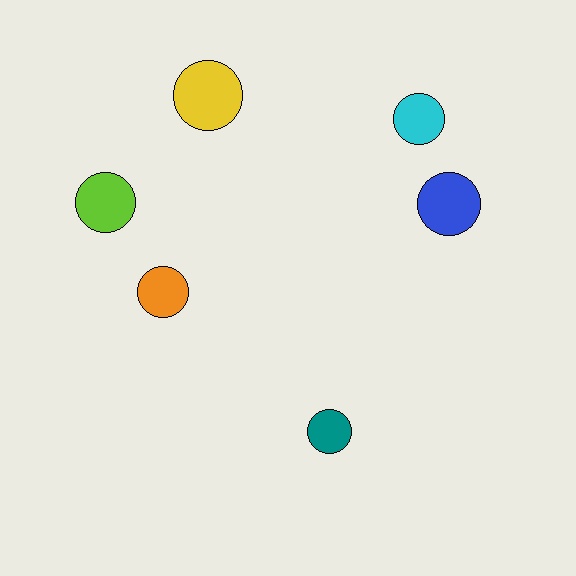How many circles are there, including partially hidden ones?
There are 6 circles.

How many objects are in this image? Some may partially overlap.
There are 6 objects.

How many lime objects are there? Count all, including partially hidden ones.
There is 1 lime object.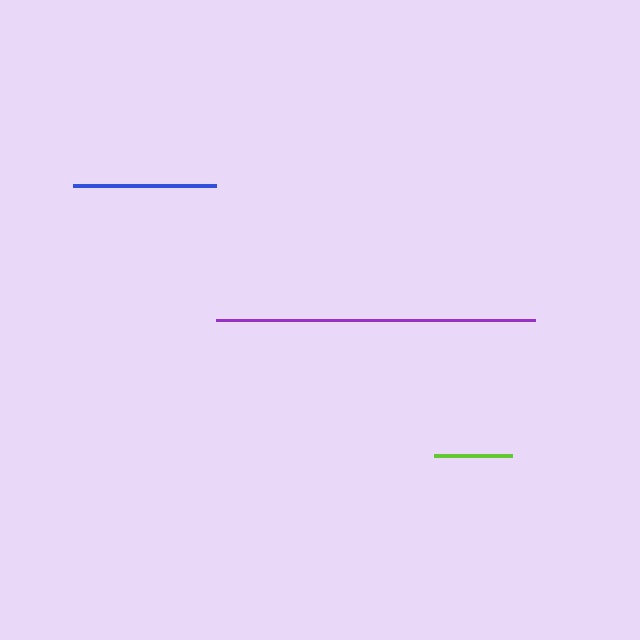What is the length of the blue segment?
The blue segment is approximately 143 pixels long.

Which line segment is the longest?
The purple line is the longest at approximately 319 pixels.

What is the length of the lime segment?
The lime segment is approximately 78 pixels long.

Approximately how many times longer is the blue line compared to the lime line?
The blue line is approximately 1.8 times the length of the lime line.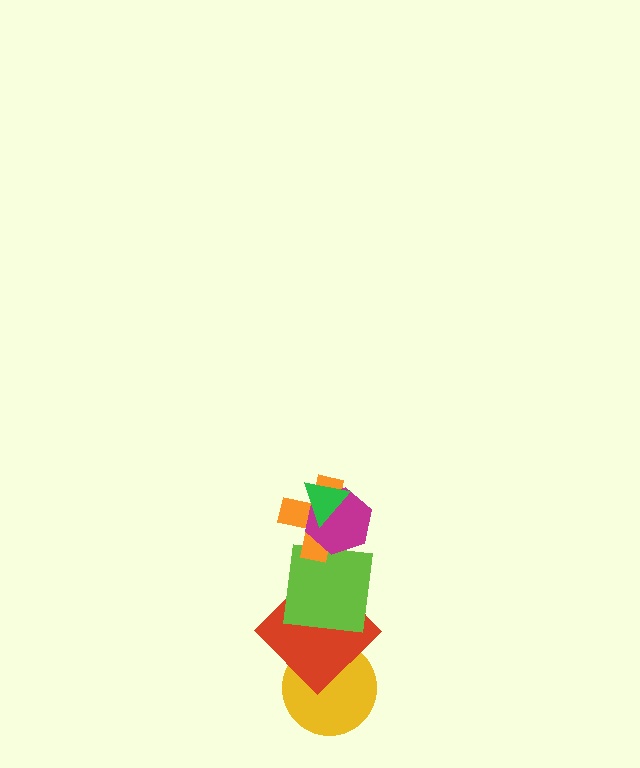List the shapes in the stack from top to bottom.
From top to bottom: the green triangle, the magenta hexagon, the orange cross, the lime square, the red diamond, the yellow circle.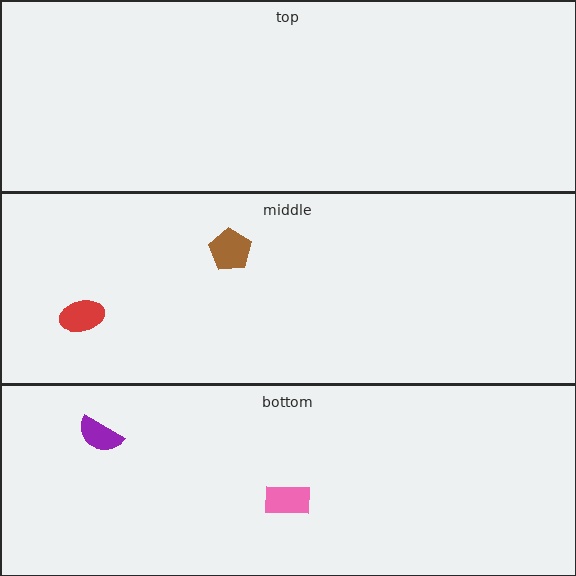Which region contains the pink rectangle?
The bottom region.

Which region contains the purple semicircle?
The bottom region.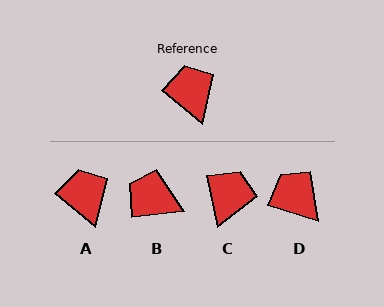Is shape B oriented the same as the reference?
No, it is off by about 46 degrees.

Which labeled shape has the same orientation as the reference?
A.